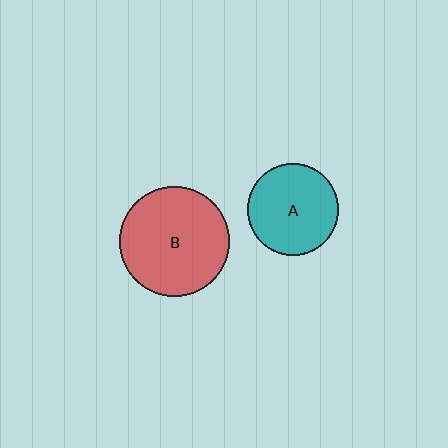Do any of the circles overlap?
No, none of the circles overlap.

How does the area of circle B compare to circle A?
Approximately 1.5 times.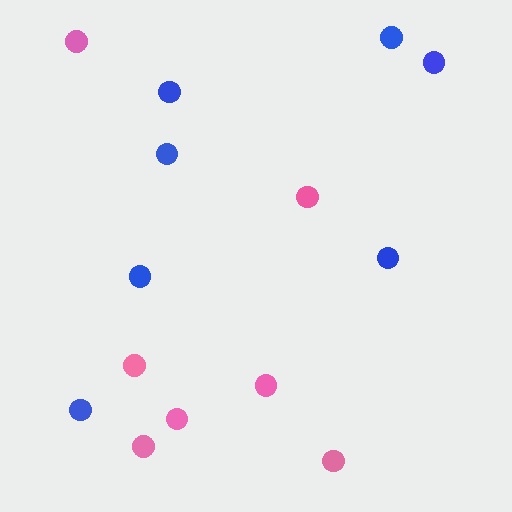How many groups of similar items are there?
There are 2 groups: one group of pink circles (7) and one group of blue circles (7).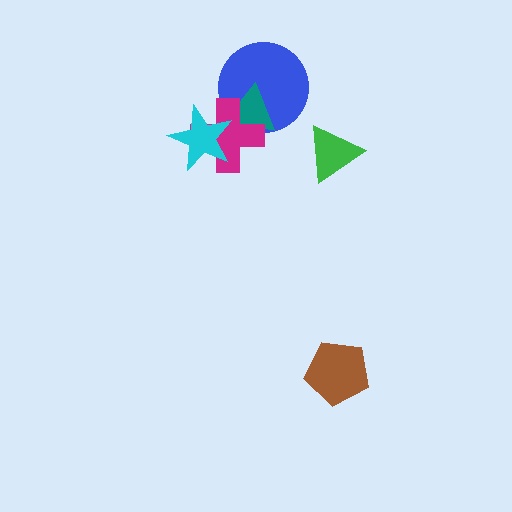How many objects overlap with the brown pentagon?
0 objects overlap with the brown pentagon.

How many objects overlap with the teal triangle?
3 objects overlap with the teal triangle.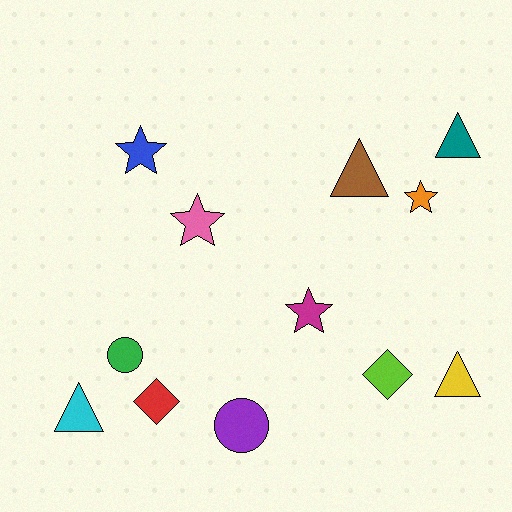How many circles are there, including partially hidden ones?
There are 2 circles.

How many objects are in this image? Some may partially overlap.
There are 12 objects.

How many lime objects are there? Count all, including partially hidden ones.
There is 1 lime object.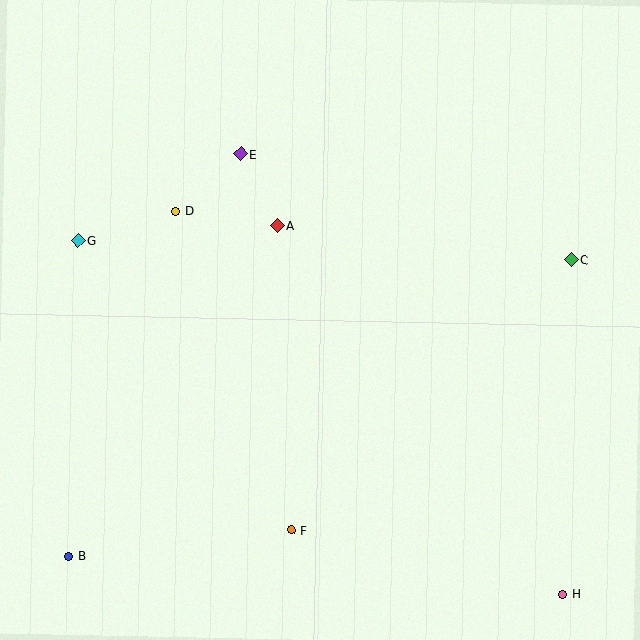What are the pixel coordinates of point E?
Point E is at (241, 154).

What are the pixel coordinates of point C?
Point C is at (571, 260).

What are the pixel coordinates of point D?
Point D is at (176, 211).